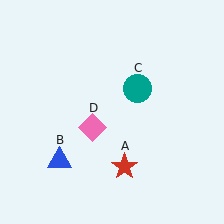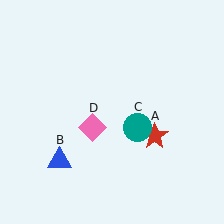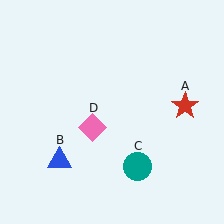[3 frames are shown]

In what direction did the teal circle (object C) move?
The teal circle (object C) moved down.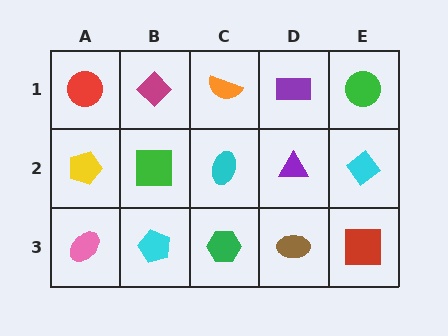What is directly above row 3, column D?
A purple triangle.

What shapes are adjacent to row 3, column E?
A cyan diamond (row 2, column E), a brown ellipse (row 3, column D).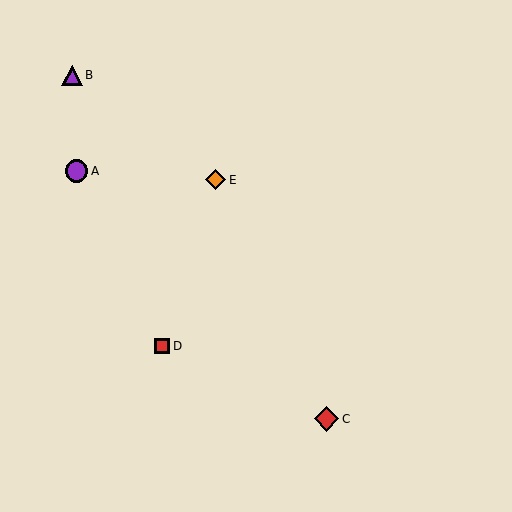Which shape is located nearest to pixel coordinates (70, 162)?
The purple circle (labeled A) at (76, 171) is nearest to that location.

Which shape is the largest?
The red diamond (labeled C) is the largest.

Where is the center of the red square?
The center of the red square is at (162, 346).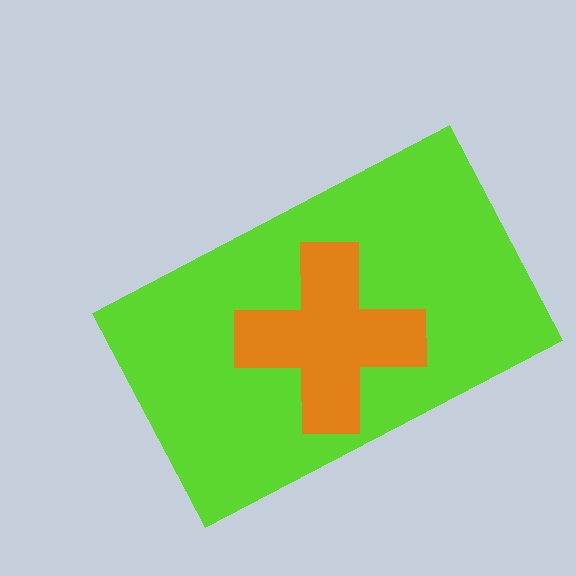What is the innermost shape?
The orange cross.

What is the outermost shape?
The lime rectangle.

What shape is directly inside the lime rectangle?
The orange cross.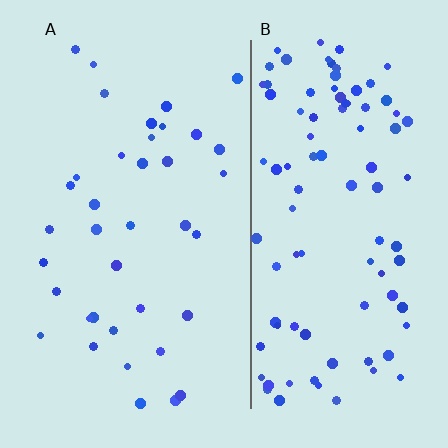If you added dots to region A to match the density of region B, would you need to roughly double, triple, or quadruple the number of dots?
Approximately triple.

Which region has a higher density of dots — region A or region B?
B (the right).